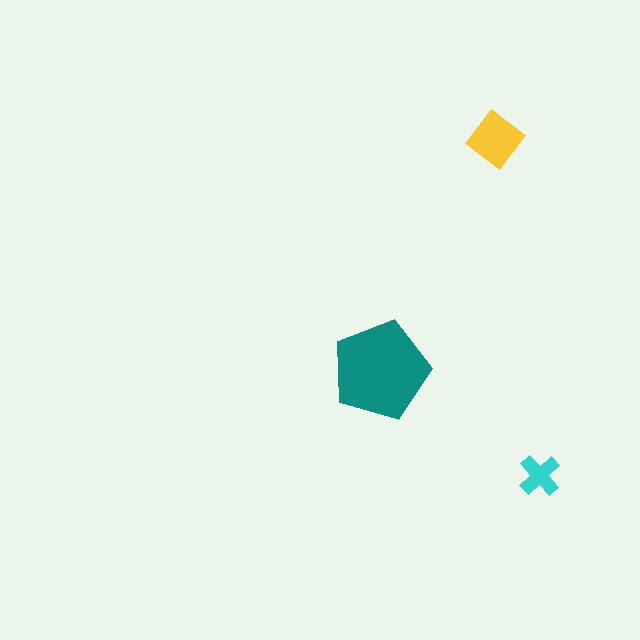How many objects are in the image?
There are 3 objects in the image.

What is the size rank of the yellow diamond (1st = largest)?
2nd.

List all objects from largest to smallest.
The teal pentagon, the yellow diamond, the cyan cross.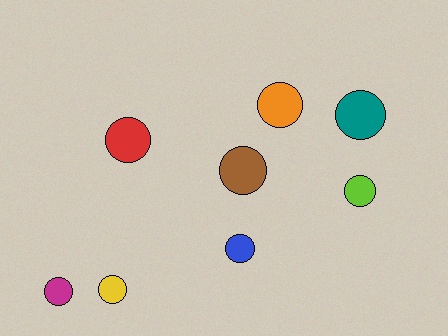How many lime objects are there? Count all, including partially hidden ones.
There is 1 lime object.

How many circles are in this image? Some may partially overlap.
There are 8 circles.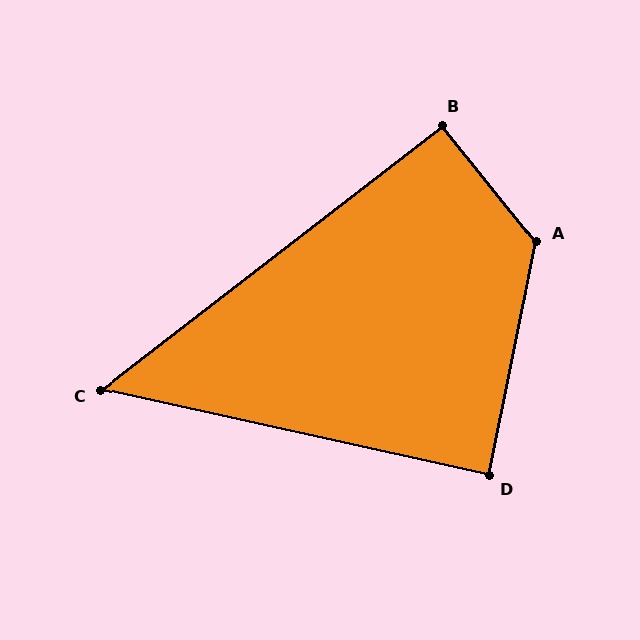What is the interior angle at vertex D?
Approximately 89 degrees (approximately right).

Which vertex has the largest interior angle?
A, at approximately 130 degrees.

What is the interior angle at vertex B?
Approximately 91 degrees (approximately right).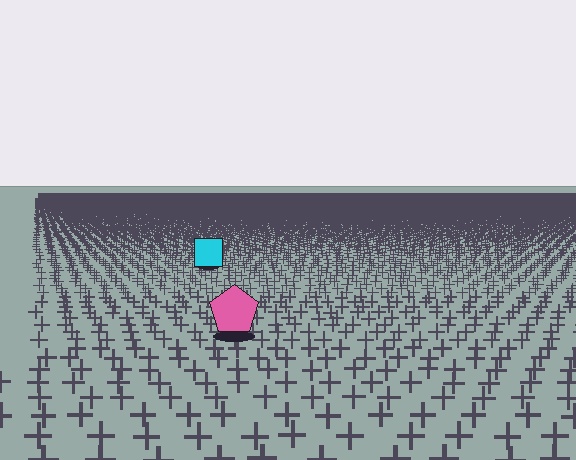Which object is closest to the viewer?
The pink pentagon is closest. The texture marks near it are larger and more spread out.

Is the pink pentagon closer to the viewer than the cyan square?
Yes. The pink pentagon is closer — you can tell from the texture gradient: the ground texture is coarser near it.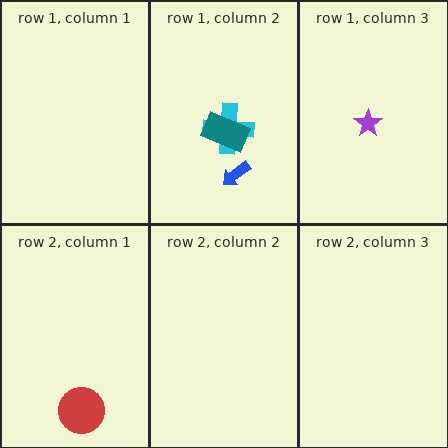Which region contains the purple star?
The row 1, column 3 region.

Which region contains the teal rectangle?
The row 1, column 2 region.